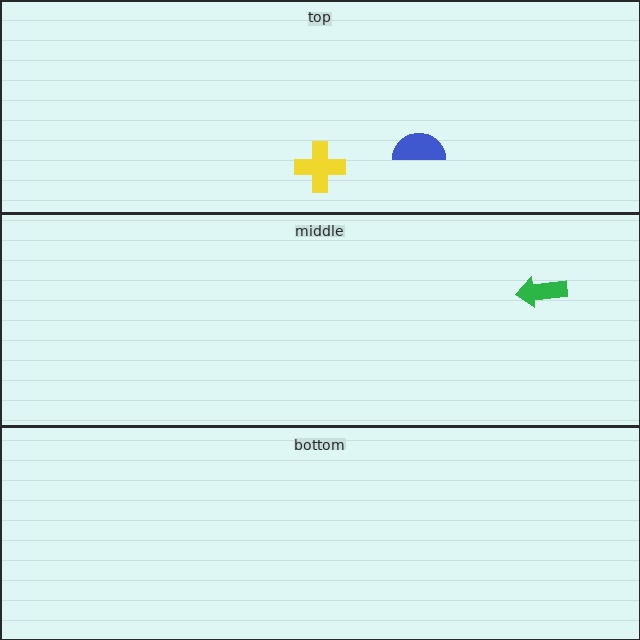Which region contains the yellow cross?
The top region.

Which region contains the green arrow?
The middle region.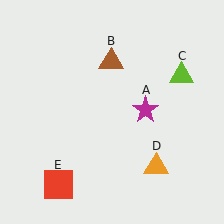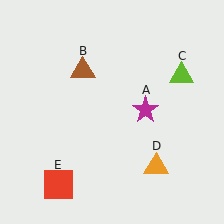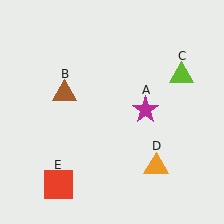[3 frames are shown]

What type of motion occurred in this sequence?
The brown triangle (object B) rotated counterclockwise around the center of the scene.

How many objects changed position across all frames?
1 object changed position: brown triangle (object B).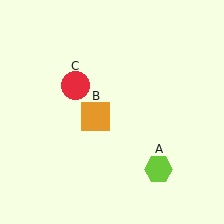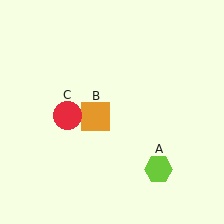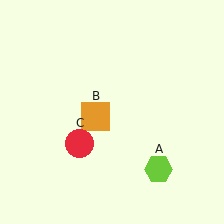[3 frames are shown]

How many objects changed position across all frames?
1 object changed position: red circle (object C).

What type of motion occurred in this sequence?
The red circle (object C) rotated counterclockwise around the center of the scene.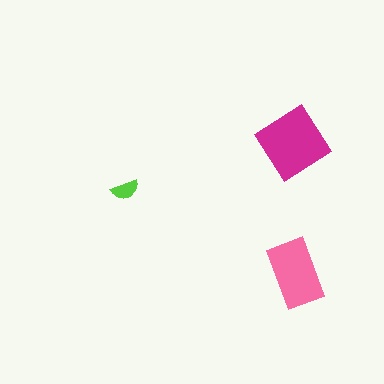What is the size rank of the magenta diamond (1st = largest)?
1st.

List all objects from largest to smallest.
The magenta diamond, the pink rectangle, the lime semicircle.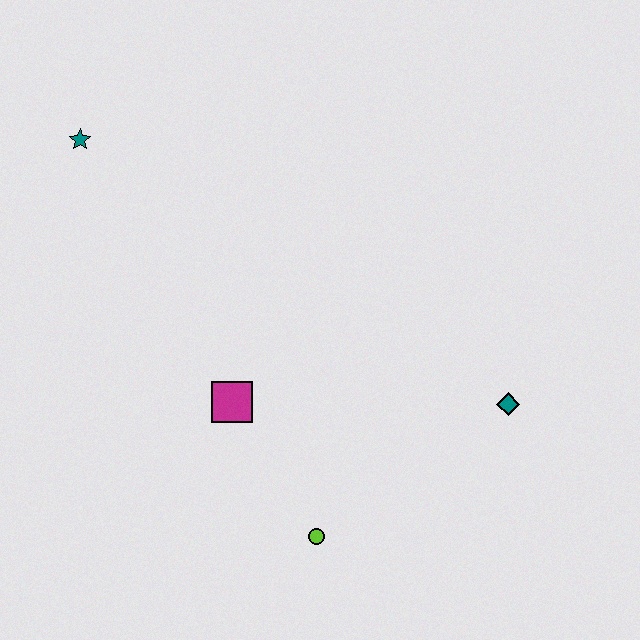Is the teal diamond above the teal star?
No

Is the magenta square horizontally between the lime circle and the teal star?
Yes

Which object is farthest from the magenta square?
The teal star is farthest from the magenta square.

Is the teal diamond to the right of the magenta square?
Yes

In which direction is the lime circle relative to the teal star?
The lime circle is below the teal star.